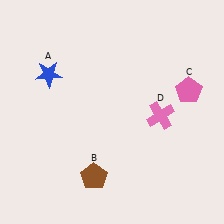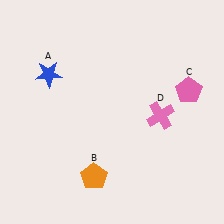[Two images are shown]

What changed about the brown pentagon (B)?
In Image 1, B is brown. In Image 2, it changed to orange.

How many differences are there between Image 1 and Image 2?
There is 1 difference between the two images.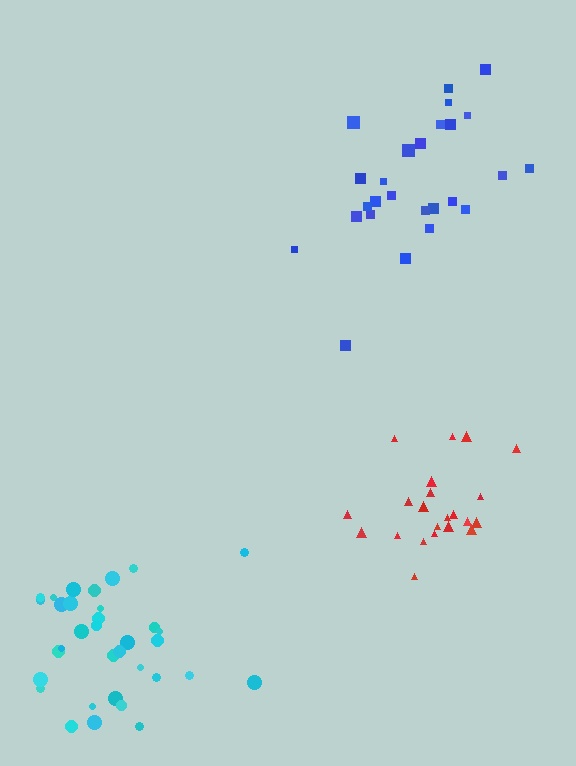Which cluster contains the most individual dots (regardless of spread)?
Cyan (35).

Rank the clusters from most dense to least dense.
cyan, red, blue.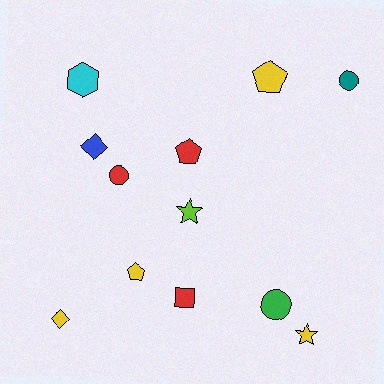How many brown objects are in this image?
There are no brown objects.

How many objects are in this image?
There are 12 objects.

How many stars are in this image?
There are 2 stars.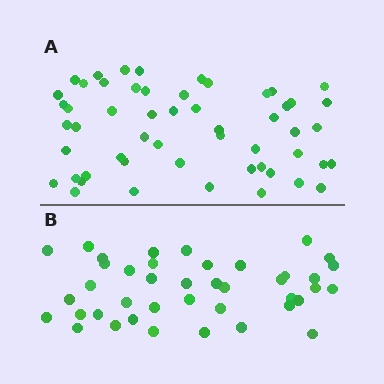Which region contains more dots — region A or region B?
Region A (the top region) has more dots.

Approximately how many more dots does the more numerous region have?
Region A has approximately 15 more dots than region B.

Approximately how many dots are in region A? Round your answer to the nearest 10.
About 50 dots. (The exact count is 54, which rounds to 50.)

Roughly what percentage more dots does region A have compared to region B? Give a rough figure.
About 30% more.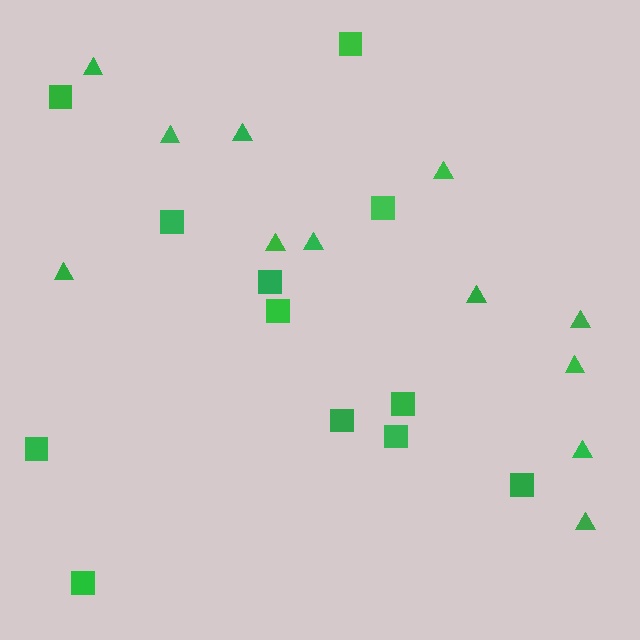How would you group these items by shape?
There are 2 groups: one group of squares (12) and one group of triangles (12).